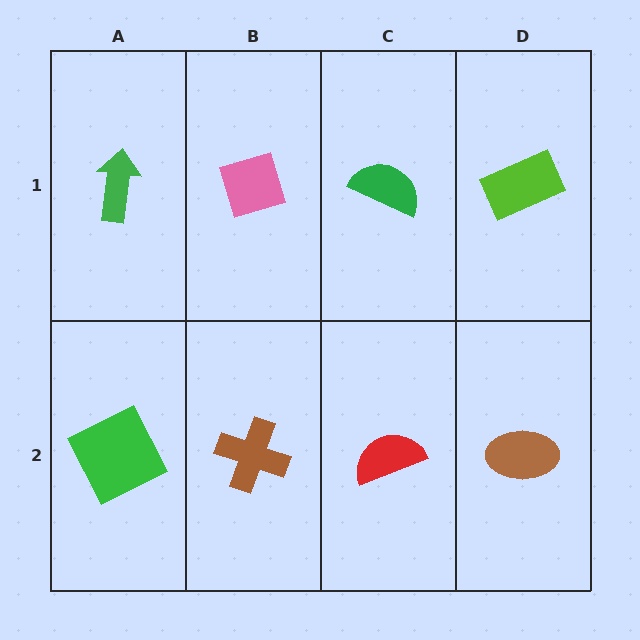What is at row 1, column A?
A green arrow.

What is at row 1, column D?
A lime rectangle.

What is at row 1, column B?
A pink diamond.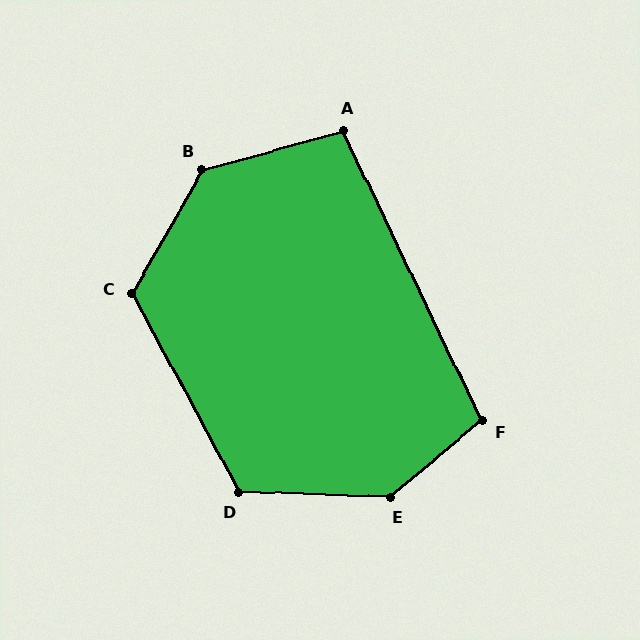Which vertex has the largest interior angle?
E, at approximately 138 degrees.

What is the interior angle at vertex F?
Approximately 104 degrees (obtuse).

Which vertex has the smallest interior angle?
A, at approximately 100 degrees.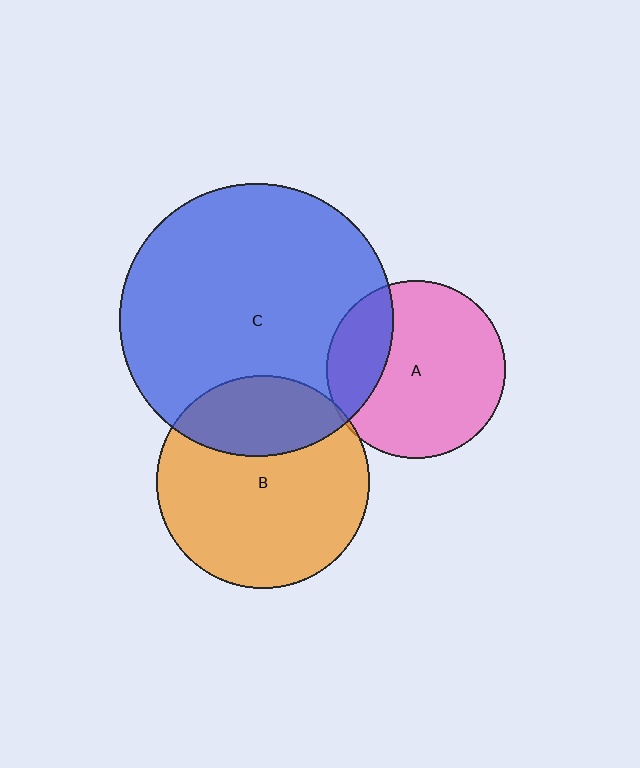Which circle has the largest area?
Circle C (blue).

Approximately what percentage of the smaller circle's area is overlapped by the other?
Approximately 30%.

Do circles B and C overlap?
Yes.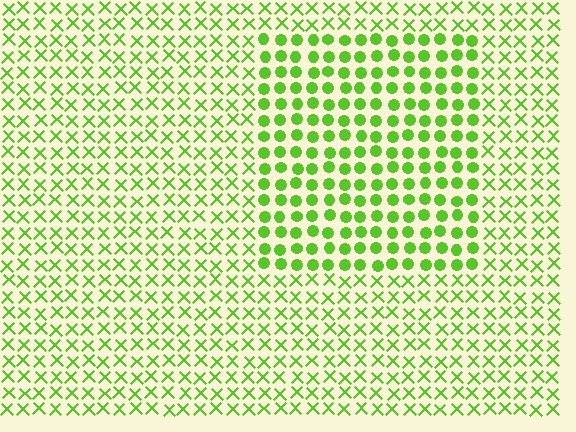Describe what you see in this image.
The image is filled with small lime elements arranged in a uniform grid. A rectangle-shaped region contains circles, while the surrounding area contains X marks. The boundary is defined purely by the change in element shape.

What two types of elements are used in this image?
The image uses circles inside the rectangle region and X marks outside it.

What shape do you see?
I see a rectangle.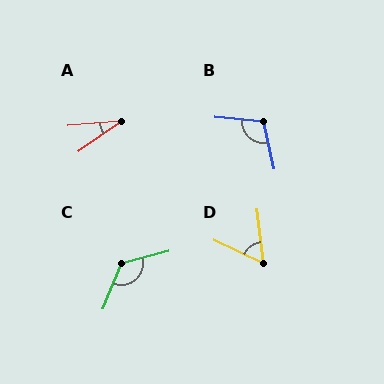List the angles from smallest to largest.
A (31°), D (58°), B (108°), C (126°).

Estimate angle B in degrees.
Approximately 108 degrees.